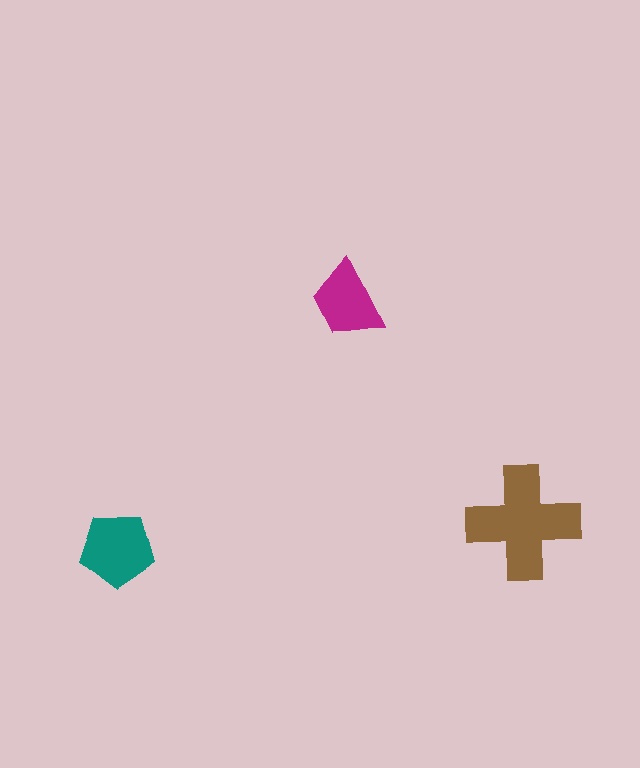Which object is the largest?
The brown cross.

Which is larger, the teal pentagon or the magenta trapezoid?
The teal pentagon.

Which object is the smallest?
The magenta trapezoid.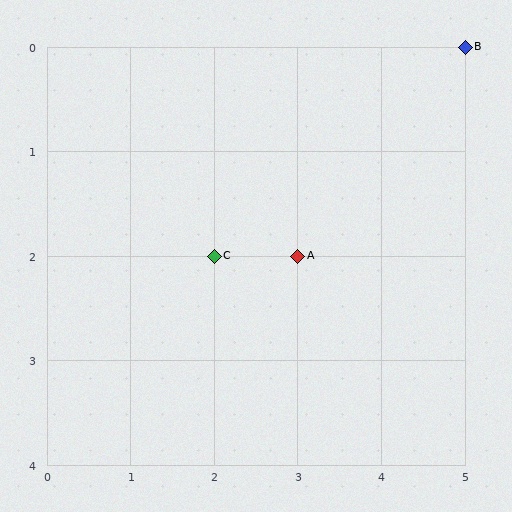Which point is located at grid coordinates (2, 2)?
Point C is at (2, 2).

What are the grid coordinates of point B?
Point B is at grid coordinates (5, 0).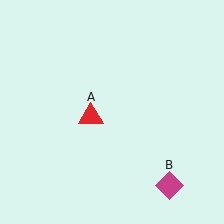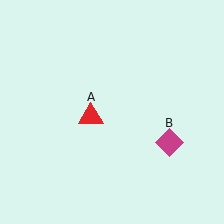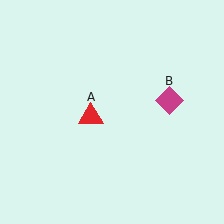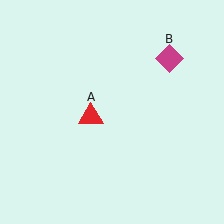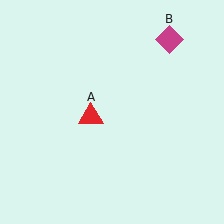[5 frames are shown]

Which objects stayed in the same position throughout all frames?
Red triangle (object A) remained stationary.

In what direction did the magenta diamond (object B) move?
The magenta diamond (object B) moved up.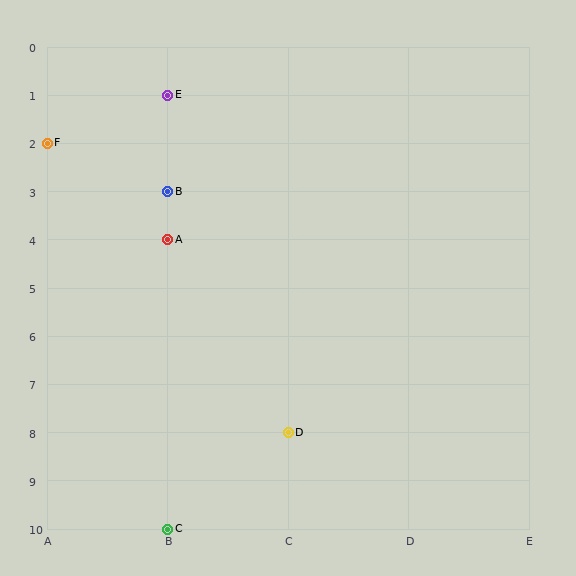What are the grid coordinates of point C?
Point C is at grid coordinates (B, 10).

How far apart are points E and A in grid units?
Points E and A are 3 rows apart.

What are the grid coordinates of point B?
Point B is at grid coordinates (B, 3).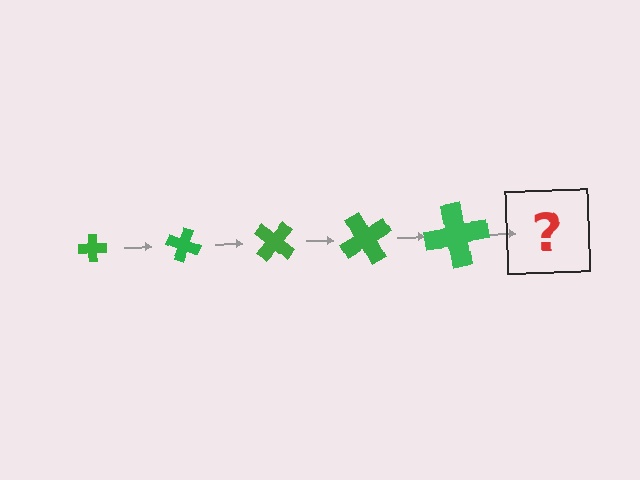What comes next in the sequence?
The next element should be a cross, larger than the previous one and rotated 100 degrees from the start.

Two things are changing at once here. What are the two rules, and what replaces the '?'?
The two rules are that the cross grows larger each step and it rotates 20 degrees each step. The '?' should be a cross, larger than the previous one and rotated 100 degrees from the start.